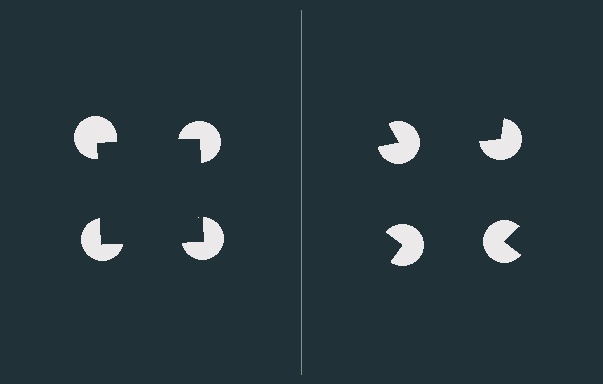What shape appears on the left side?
An illusory square.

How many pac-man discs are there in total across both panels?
8 — 4 on each side.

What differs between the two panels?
The pac-man discs are positioned identically on both sides; only the wedge orientations differ. On the left they align to a square; on the right they are misaligned.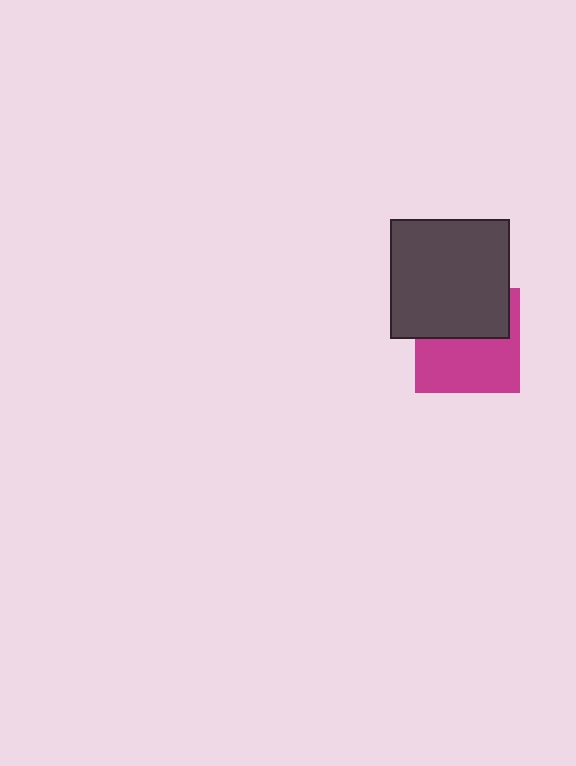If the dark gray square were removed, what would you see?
You would see the complete magenta square.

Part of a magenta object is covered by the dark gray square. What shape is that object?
It is a square.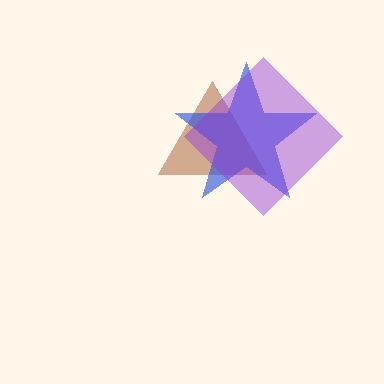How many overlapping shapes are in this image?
There are 3 overlapping shapes in the image.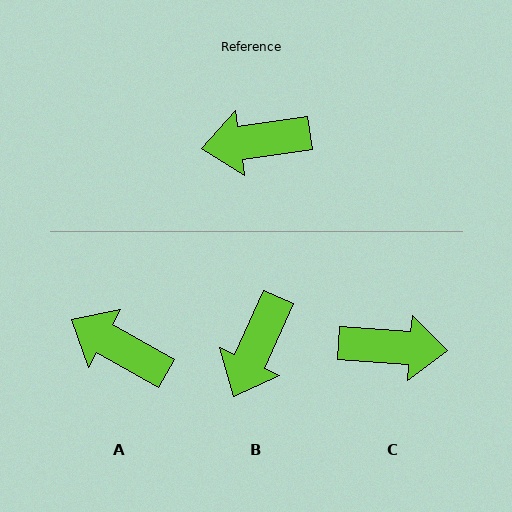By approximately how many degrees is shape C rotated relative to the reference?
Approximately 168 degrees counter-clockwise.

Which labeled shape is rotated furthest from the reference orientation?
C, about 168 degrees away.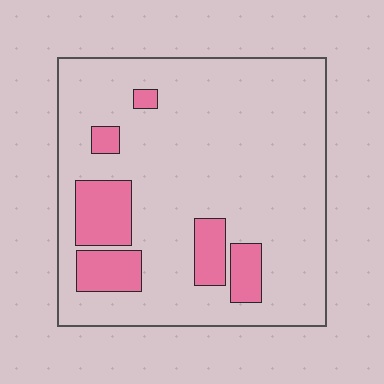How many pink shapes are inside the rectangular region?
6.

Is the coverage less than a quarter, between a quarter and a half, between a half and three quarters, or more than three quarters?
Less than a quarter.